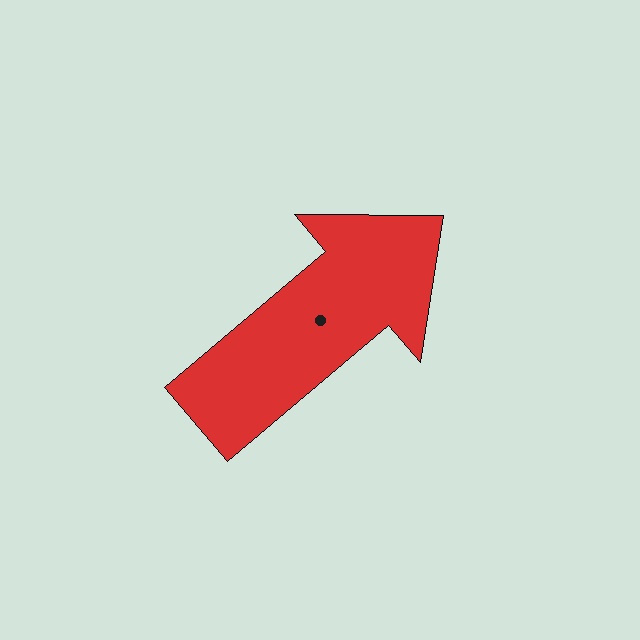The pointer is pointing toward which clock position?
Roughly 2 o'clock.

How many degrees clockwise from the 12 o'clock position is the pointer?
Approximately 50 degrees.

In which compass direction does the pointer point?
Northeast.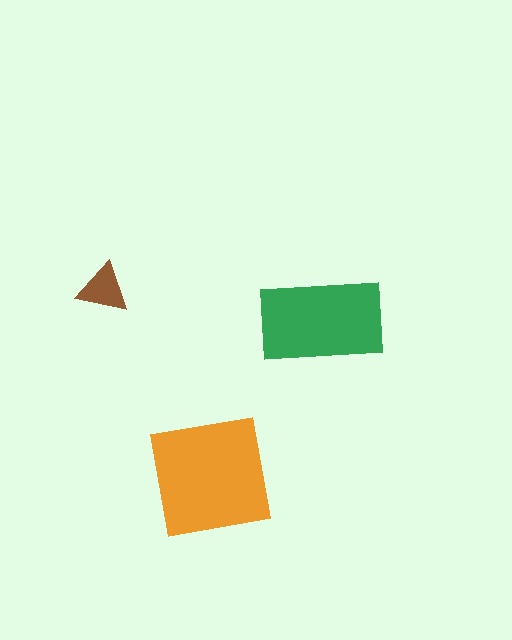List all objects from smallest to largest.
The brown triangle, the green rectangle, the orange square.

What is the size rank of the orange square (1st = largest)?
1st.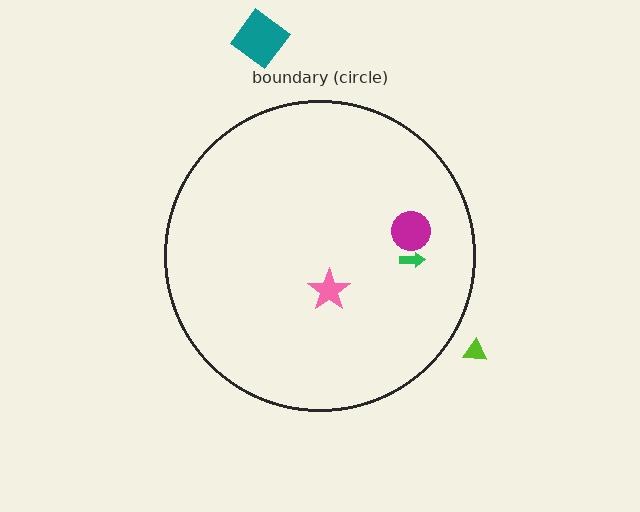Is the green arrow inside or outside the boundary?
Inside.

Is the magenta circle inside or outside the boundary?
Inside.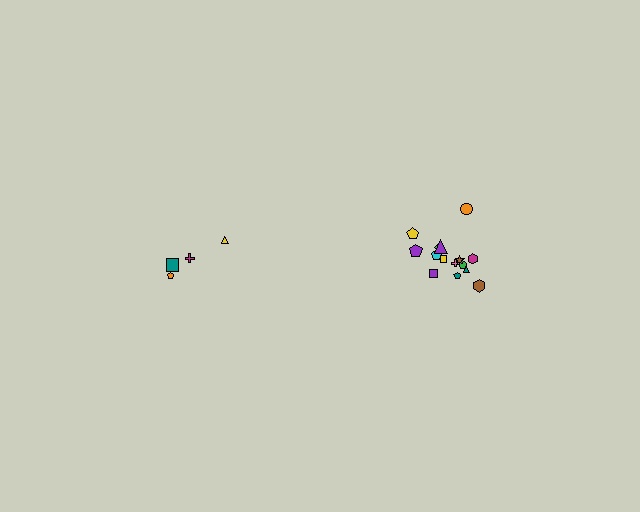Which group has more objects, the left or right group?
The right group.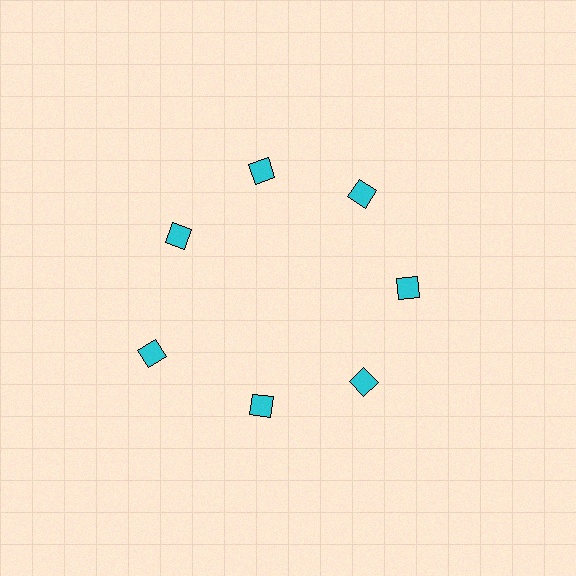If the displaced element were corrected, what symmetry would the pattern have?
It would have 7-fold rotational symmetry — the pattern would map onto itself every 51 degrees.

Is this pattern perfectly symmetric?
No. The 7 cyan diamonds are arranged in a ring, but one element near the 8 o'clock position is pushed outward from the center, breaking the 7-fold rotational symmetry.